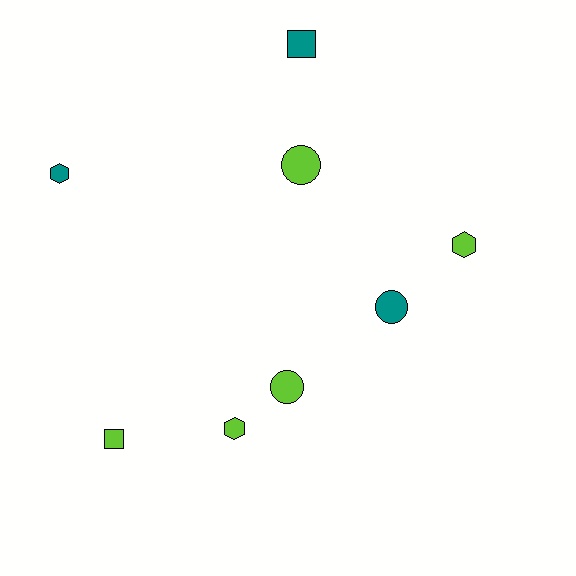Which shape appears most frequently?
Circle, with 3 objects.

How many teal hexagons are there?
There is 1 teal hexagon.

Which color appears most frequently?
Lime, with 5 objects.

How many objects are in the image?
There are 8 objects.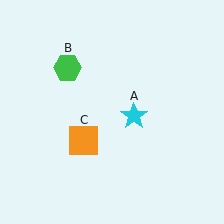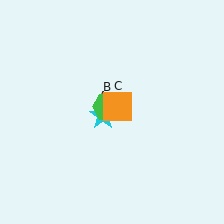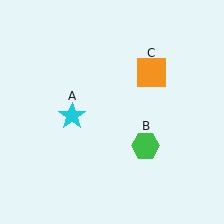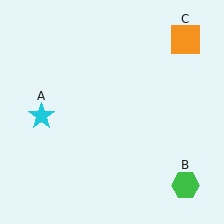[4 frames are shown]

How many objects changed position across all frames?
3 objects changed position: cyan star (object A), green hexagon (object B), orange square (object C).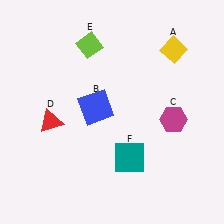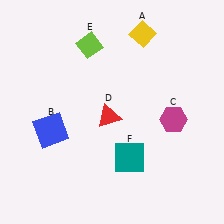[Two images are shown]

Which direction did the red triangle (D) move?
The red triangle (D) moved right.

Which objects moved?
The objects that moved are: the yellow diamond (A), the blue square (B), the red triangle (D).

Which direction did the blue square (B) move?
The blue square (B) moved left.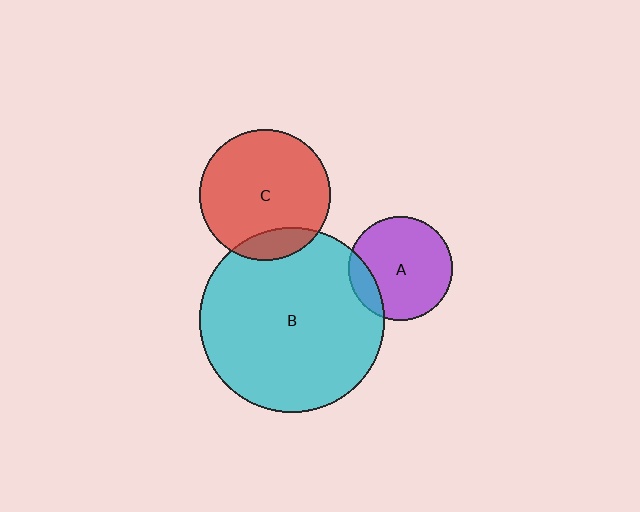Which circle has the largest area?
Circle B (cyan).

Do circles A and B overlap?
Yes.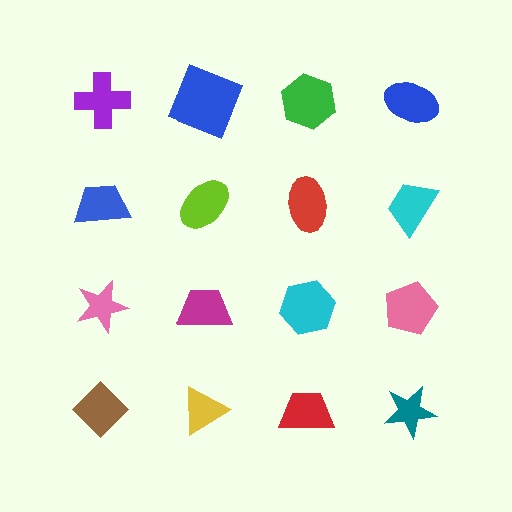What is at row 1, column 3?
A green hexagon.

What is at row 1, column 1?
A purple cross.